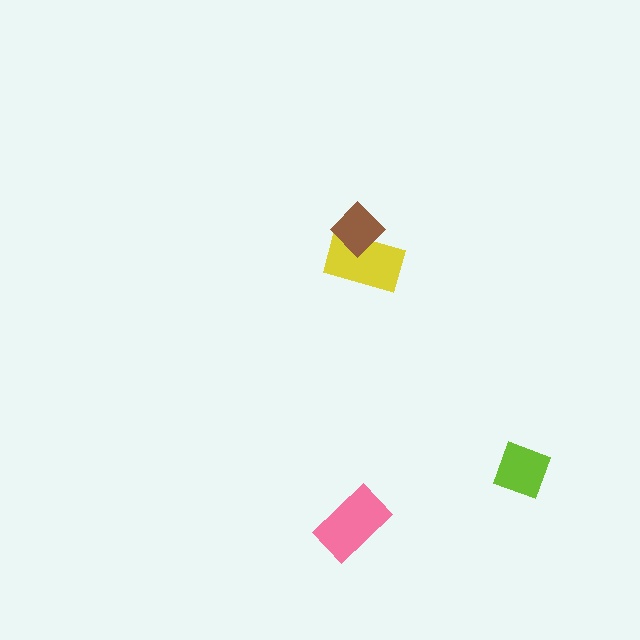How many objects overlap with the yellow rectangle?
1 object overlaps with the yellow rectangle.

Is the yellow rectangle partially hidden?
Yes, it is partially covered by another shape.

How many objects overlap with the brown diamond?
1 object overlaps with the brown diamond.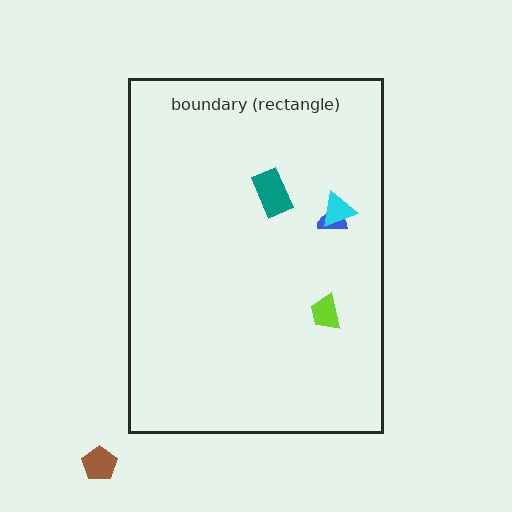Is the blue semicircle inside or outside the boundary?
Inside.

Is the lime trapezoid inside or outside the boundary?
Inside.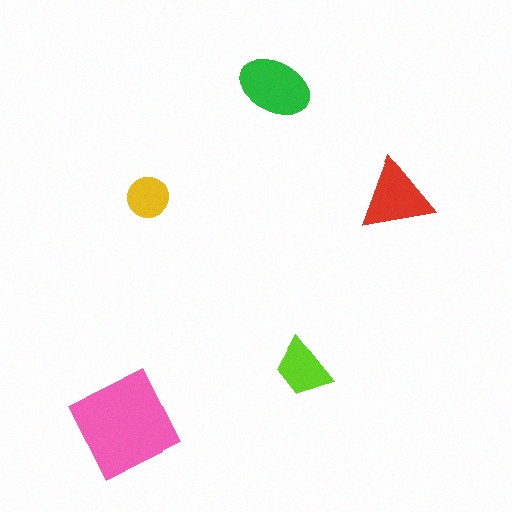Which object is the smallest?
The yellow circle.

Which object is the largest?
The pink square.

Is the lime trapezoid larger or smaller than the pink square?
Smaller.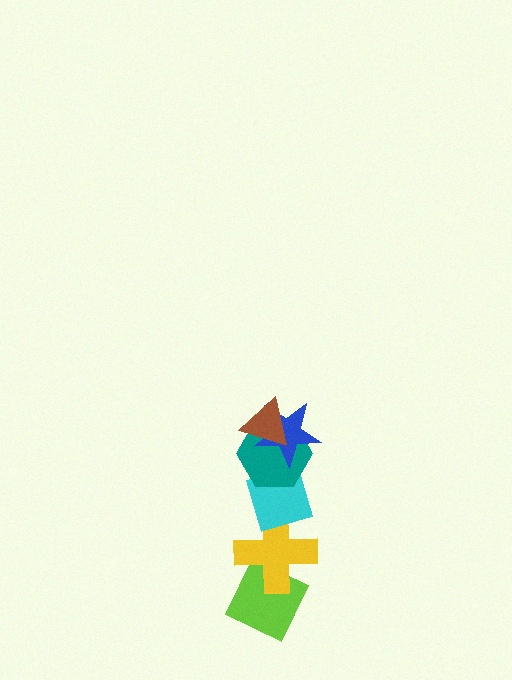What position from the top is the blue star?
The blue star is 2nd from the top.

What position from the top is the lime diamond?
The lime diamond is 6th from the top.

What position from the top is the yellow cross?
The yellow cross is 5th from the top.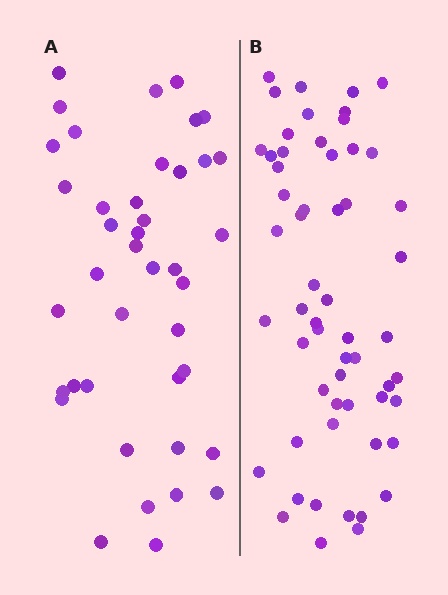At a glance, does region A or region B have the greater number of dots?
Region B (the right region) has more dots.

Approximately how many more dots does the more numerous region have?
Region B has approximately 15 more dots than region A.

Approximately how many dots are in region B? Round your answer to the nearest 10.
About 60 dots. (The exact count is 57, which rounds to 60.)